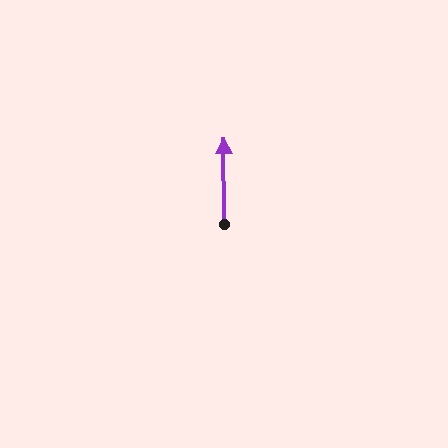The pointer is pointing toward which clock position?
Roughly 12 o'clock.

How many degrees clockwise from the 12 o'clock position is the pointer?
Approximately 360 degrees.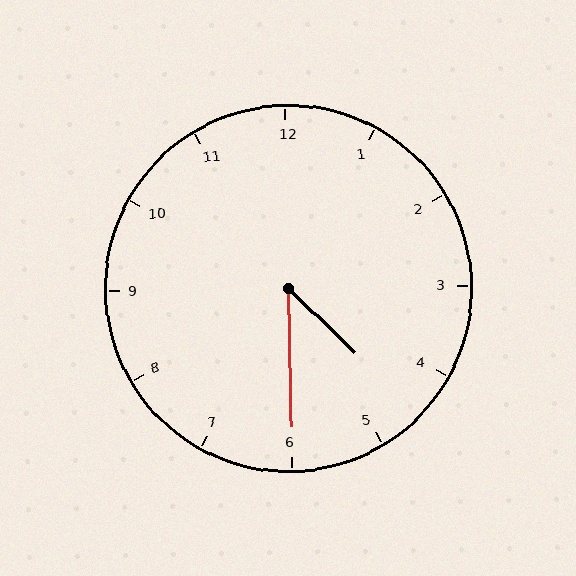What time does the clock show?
4:30.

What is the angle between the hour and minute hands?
Approximately 45 degrees.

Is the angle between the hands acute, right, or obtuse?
It is acute.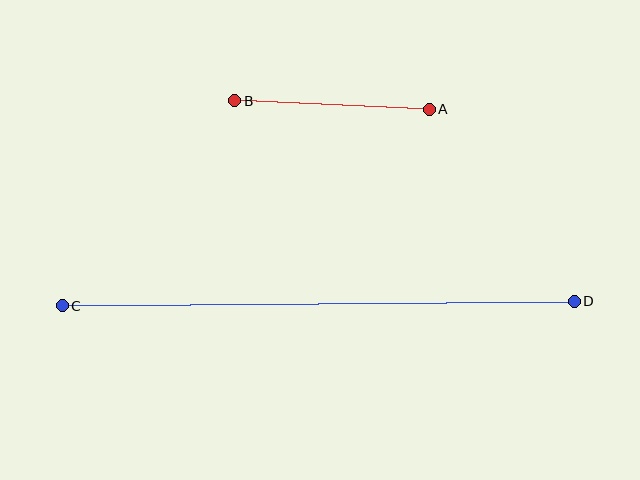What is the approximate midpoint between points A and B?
The midpoint is at approximately (332, 105) pixels.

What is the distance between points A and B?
The distance is approximately 195 pixels.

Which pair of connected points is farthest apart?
Points C and D are farthest apart.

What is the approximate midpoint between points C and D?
The midpoint is at approximately (318, 304) pixels.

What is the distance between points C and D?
The distance is approximately 512 pixels.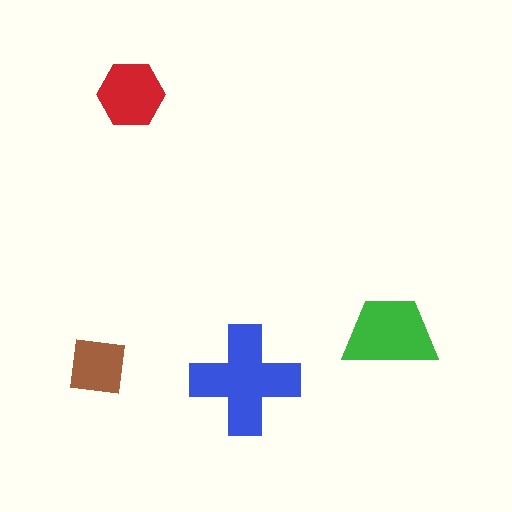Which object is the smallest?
The brown square.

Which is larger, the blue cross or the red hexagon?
The blue cross.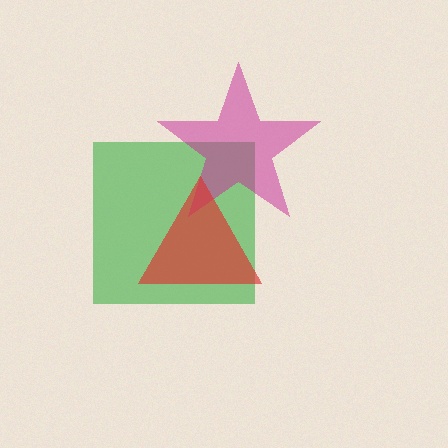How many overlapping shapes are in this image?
There are 3 overlapping shapes in the image.